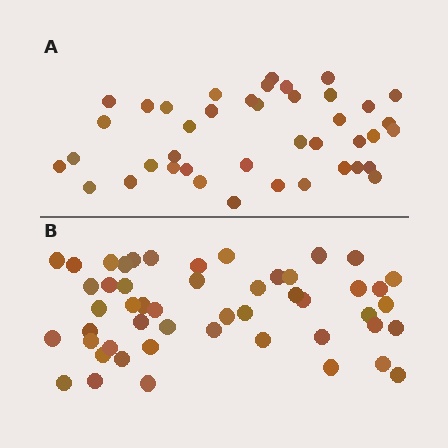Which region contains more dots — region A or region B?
Region B (the bottom region) has more dots.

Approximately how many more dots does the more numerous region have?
Region B has roughly 8 or so more dots than region A.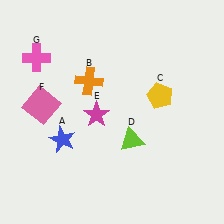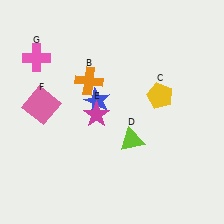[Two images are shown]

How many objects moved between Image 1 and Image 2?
1 object moved between the two images.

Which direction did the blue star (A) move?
The blue star (A) moved up.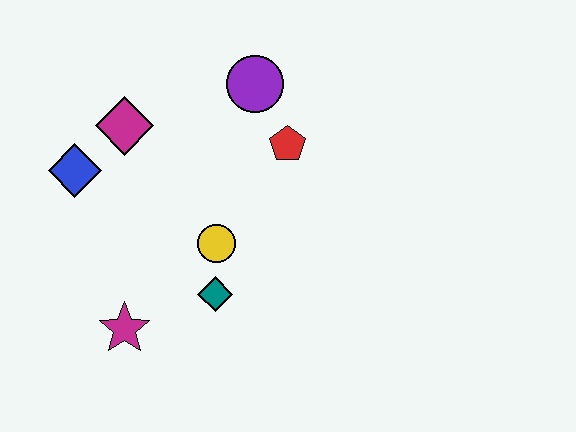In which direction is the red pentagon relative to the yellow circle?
The red pentagon is above the yellow circle.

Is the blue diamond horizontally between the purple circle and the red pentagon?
No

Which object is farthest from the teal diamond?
The purple circle is farthest from the teal diamond.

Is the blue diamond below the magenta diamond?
Yes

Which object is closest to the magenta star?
The teal diamond is closest to the magenta star.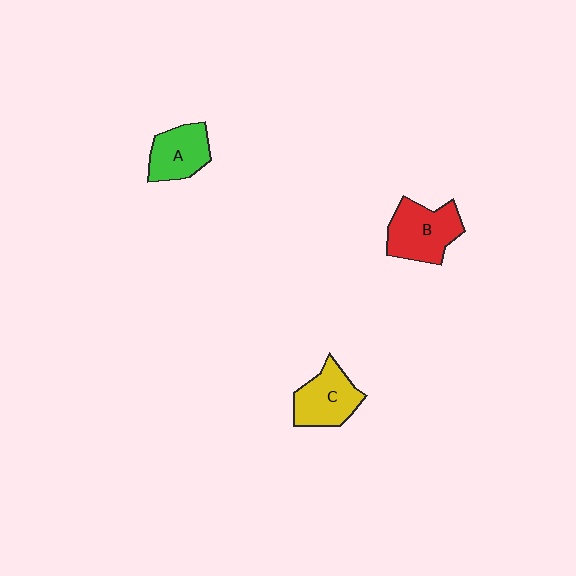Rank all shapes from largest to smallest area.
From largest to smallest: B (red), C (yellow), A (green).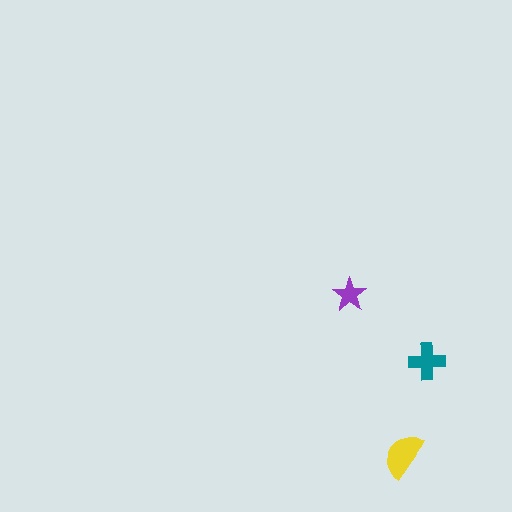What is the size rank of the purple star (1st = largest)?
3rd.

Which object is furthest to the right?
The teal cross is rightmost.